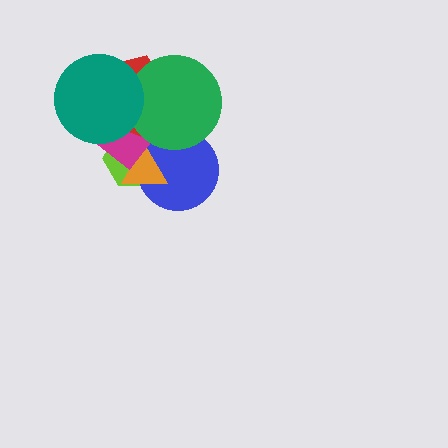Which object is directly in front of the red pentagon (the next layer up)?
The green circle is directly in front of the red pentagon.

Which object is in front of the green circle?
The teal circle is in front of the green circle.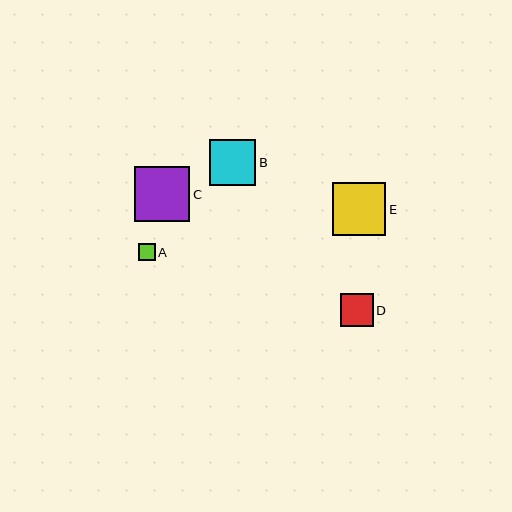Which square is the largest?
Square C is the largest with a size of approximately 55 pixels.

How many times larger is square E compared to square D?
Square E is approximately 1.6 times the size of square D.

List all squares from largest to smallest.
From largest to smallest: C, E, B, D, A.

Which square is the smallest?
Square A is the smallest with a size of approximately 17 pixels.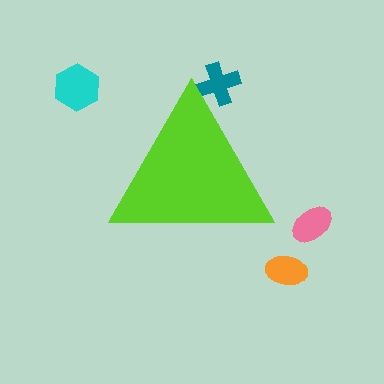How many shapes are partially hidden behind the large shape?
1 shape is partially hidden.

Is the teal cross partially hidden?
Yes, the teal cross is partially hidden behind the lime triangle.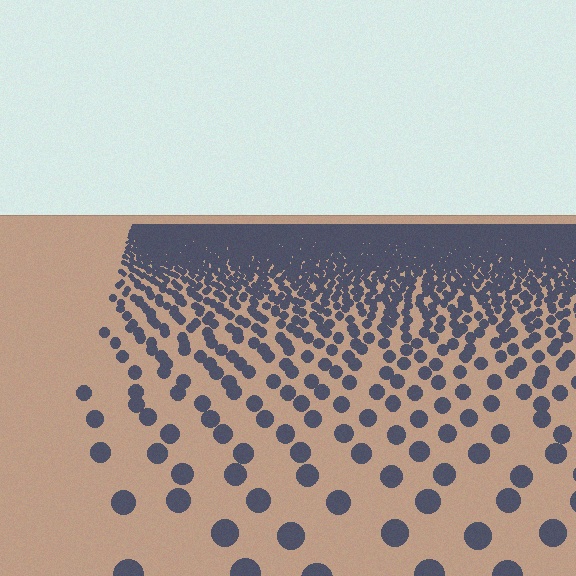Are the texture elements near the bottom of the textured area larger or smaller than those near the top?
Larger. Near the bottom, elements are closer to the viewer and appear at a bigger on-screen size.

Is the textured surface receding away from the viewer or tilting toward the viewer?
The surface is receding away from the viewer. Texture elements get smaller and denser toward the top.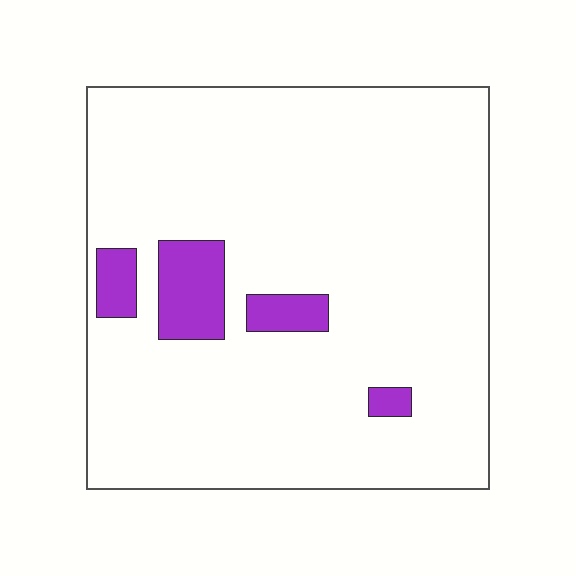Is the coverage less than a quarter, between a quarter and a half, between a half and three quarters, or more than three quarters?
Less than a quarter.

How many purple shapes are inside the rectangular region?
4.